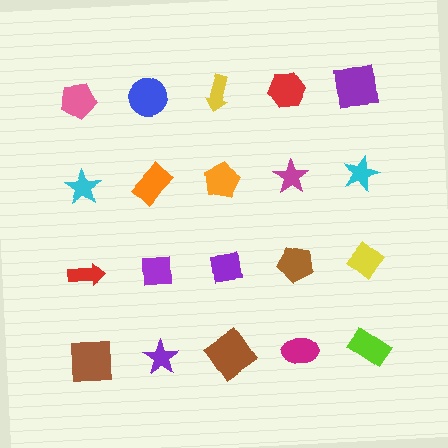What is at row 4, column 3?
A brown diamond.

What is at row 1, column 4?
A red hexagon.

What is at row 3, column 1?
A red arrow.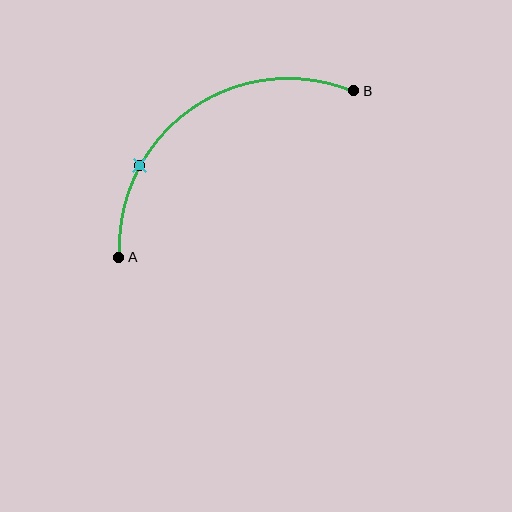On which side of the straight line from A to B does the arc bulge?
The arc bulges above and to the left of the straight line connecting A and B.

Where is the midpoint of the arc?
The arc midpoint is the point on the curve farthest from the straight line joining A and B. It sits above and to the left of that line.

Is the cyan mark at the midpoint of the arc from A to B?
No. The cyan mark lies on the arc but is closer to endpoint A. The arc midpoint would be at the point on the curve equidistant along the arc from both A and B.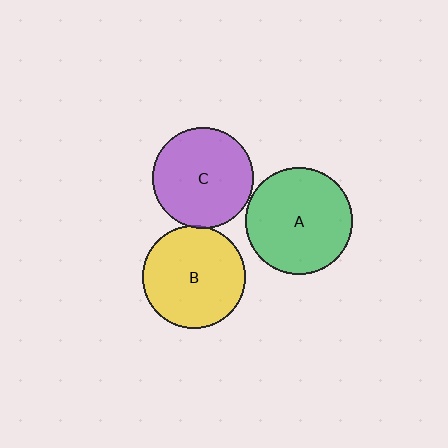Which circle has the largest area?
Circle A (green).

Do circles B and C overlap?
Yes.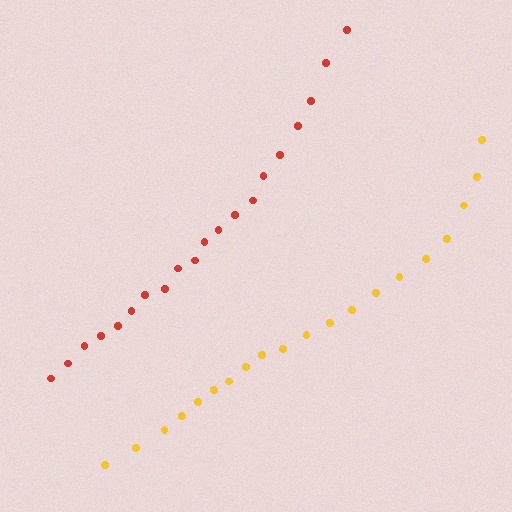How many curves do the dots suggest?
There are 2 distinct paths.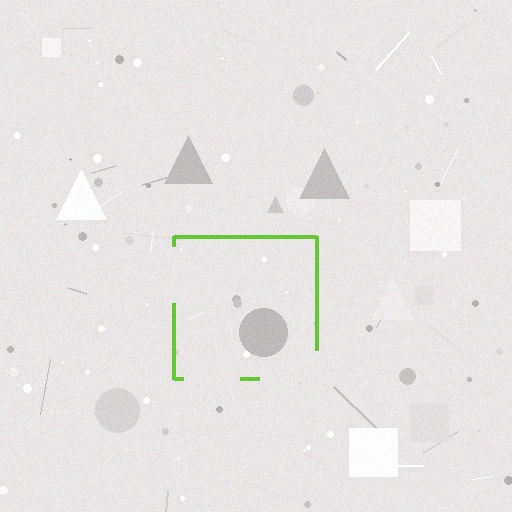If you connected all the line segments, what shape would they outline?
They would outline a square.